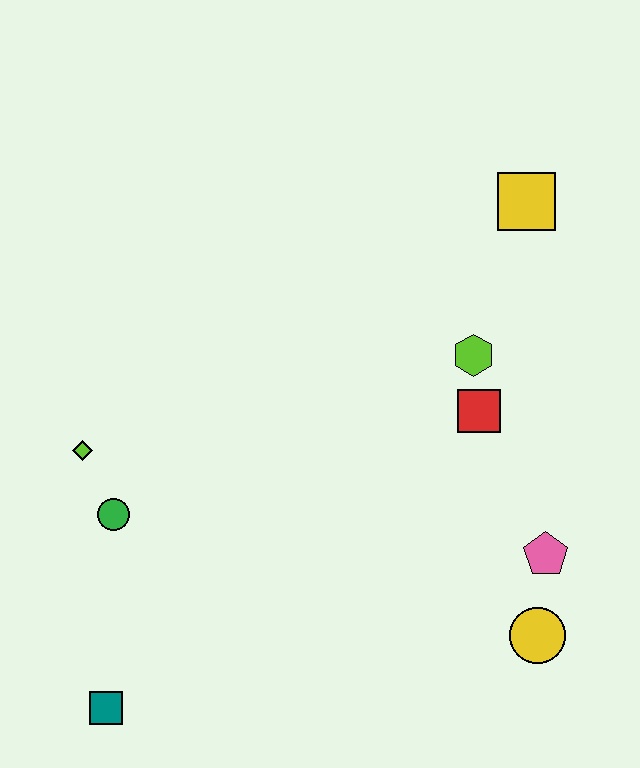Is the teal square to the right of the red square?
No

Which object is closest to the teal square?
The green circle is closest to the teal square.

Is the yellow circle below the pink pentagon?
Yes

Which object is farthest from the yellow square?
The teal square is farthest from the yellow square.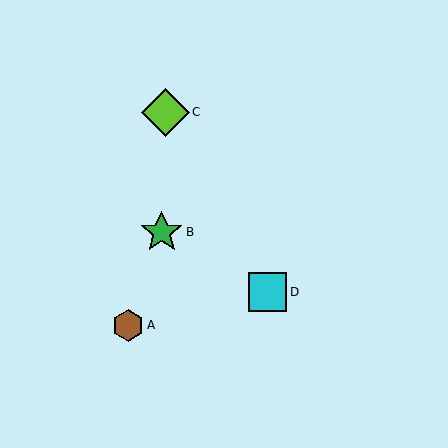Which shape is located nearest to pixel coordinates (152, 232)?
The green star (labeled B) at (162, 232) is nearest to that location.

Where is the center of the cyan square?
The center of the cyan square is at (268, 292).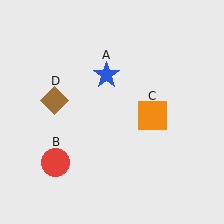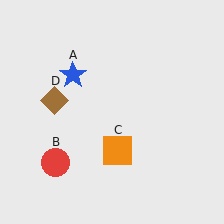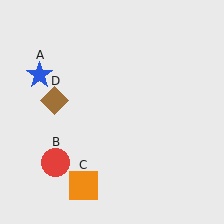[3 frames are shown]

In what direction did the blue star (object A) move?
The blue star (object A) moved left.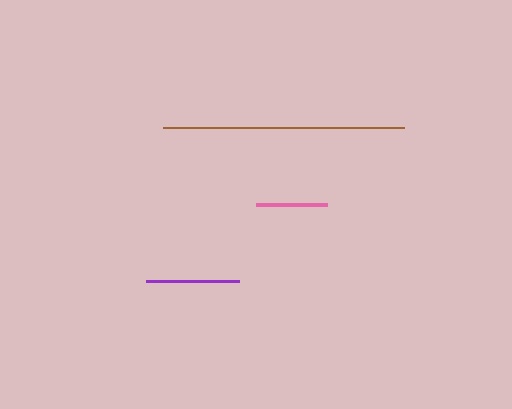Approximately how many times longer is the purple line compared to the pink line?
The purple line is approximately 1.3 times the length of the pink line.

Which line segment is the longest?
The brown line is the longest at approximately 241 pixels.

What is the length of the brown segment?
The brown segment is approximately 241 pixels long.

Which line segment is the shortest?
The pink line is the shortest at approximately 71 pixels.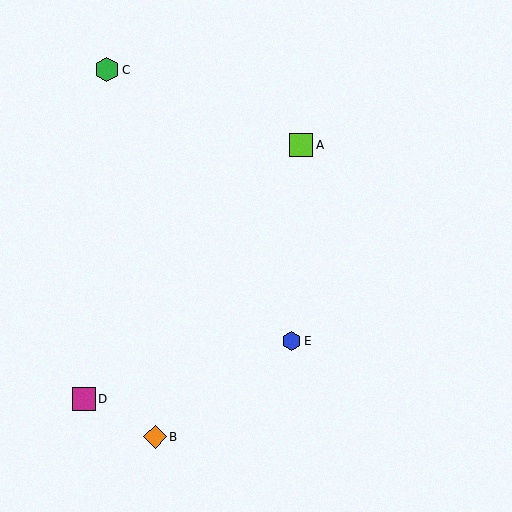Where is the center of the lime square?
The center of the lime square is at (301, 145).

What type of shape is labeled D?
Shape D is a magenta square.